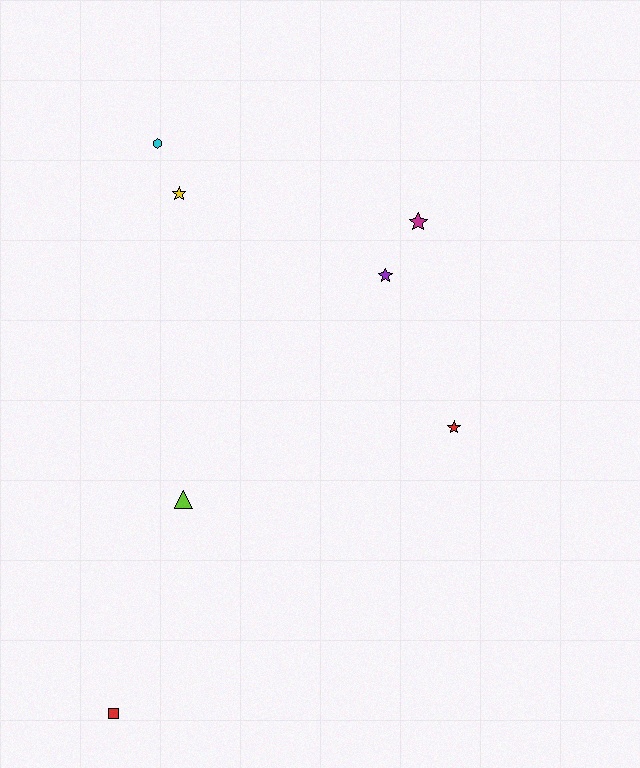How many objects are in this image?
There are 7 objects.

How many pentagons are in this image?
There are no pentagons.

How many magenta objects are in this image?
There is 1 magenta object.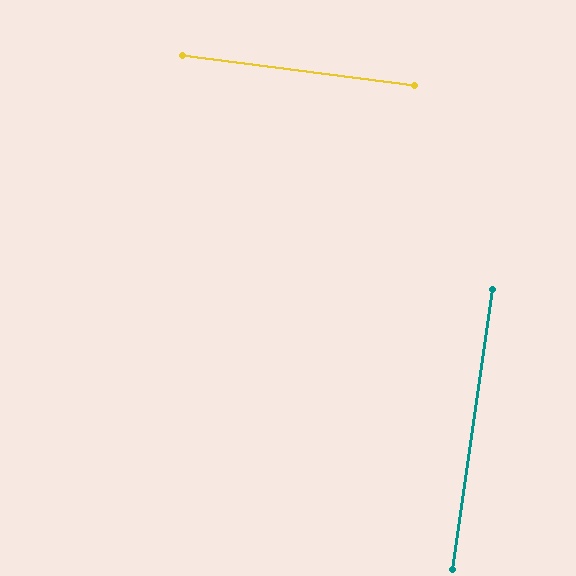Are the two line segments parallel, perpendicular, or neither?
Perpendicular — they meet at approximately 89°.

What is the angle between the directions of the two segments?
Approximately 89 degrees.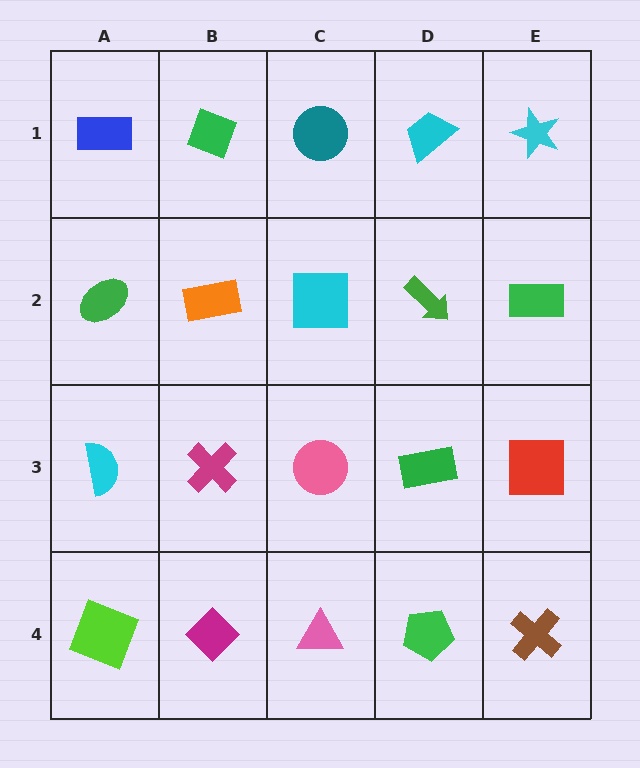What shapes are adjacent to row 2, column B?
A green diamond (row 1, column B), a magenta cross (row 3, column B), a green ellipse (row 2, column A), a cyan square (row 2, column C).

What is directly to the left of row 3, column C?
A magenta cross.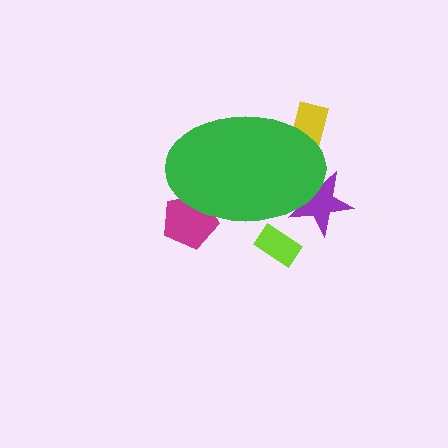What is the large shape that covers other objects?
A green ellipse.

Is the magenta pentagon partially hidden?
Yes, the magenta pentagon is partially hidden behind the green ellipse.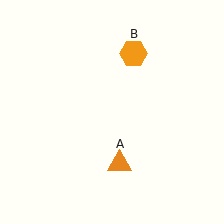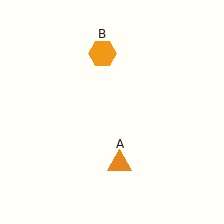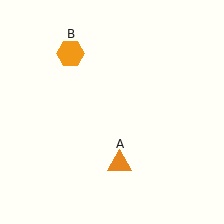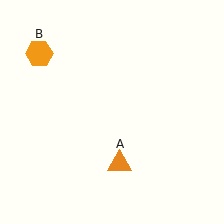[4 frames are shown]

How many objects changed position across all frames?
1 object changed position: orange hexagon (object B).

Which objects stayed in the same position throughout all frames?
Orange triangle (object A) remained stationary.